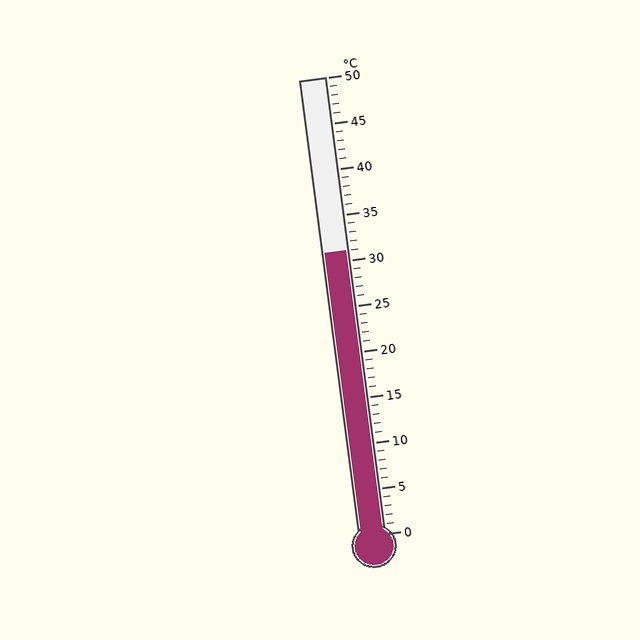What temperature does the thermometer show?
The thermometer shows approximately 31°C.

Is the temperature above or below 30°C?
The temperature is above 30°C.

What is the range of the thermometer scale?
The thermometer scale ranges from 0°C to 50°C.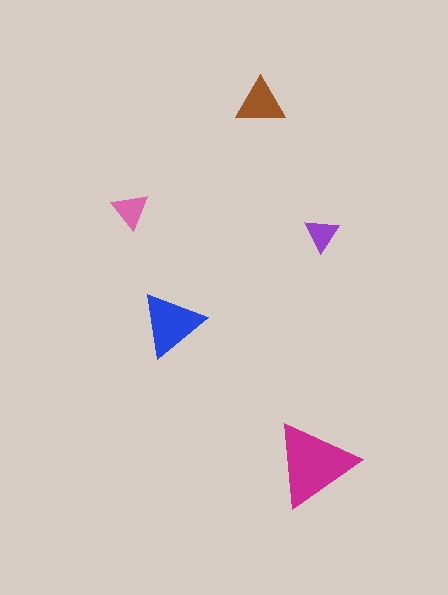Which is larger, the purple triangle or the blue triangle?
The blue one.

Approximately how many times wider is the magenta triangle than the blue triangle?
About 1.5 times wider.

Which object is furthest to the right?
The purple triangle is rightmost.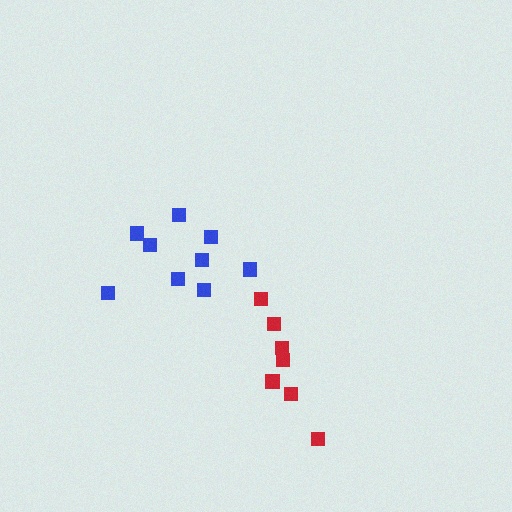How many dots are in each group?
Group 1: 7 dots, Group 2: 9 dots (16 total).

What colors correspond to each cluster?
The clusters are colored: red, blue.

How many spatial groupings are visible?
There are 2 spatial groupings.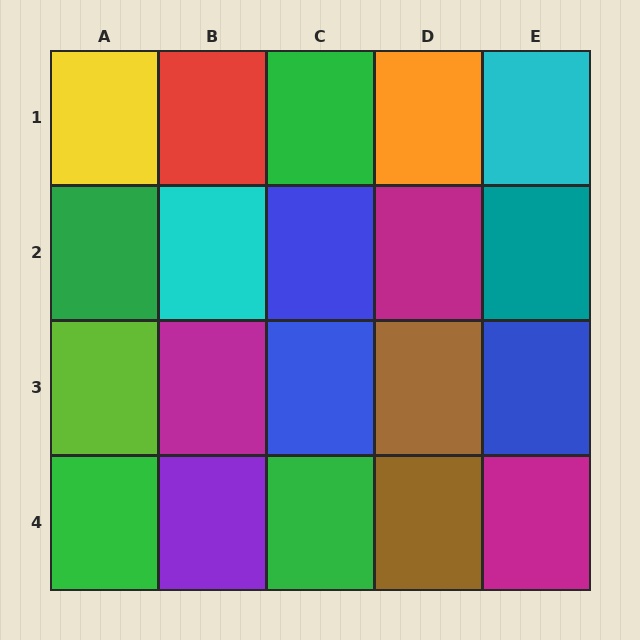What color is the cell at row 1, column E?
Cyan.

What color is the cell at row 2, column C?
Blue.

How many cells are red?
1 cell is red.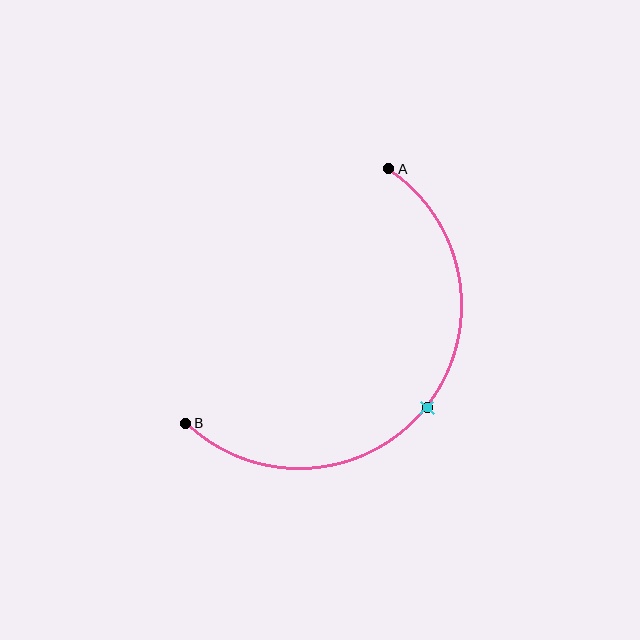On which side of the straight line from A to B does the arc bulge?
The arc bulges below and to the right of the straight line connecting A and B.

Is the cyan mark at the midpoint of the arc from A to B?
Yes. The cyan mark lies on the arc at equal arc-length from both A and B — it is the arc midpoint.